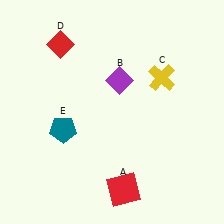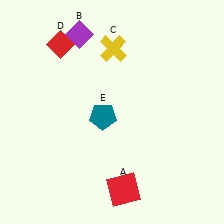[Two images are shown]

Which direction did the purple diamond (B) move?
The purple diamond (B) moved up.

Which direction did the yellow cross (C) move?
The yellow cross (C) moved left.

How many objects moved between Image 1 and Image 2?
3 objects moved between the two images.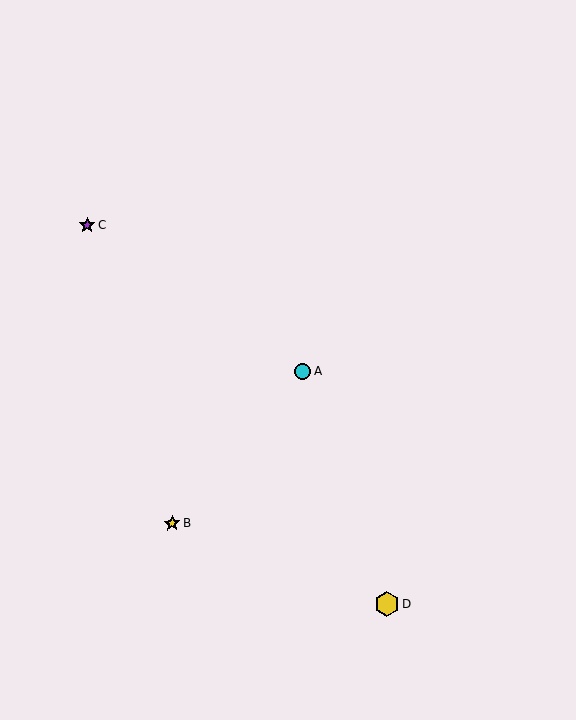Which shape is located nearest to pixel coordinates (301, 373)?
The cyan circle (labeled A) at (303, 372) is nearest to that location.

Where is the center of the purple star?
The center of the purple star is at (87, 225).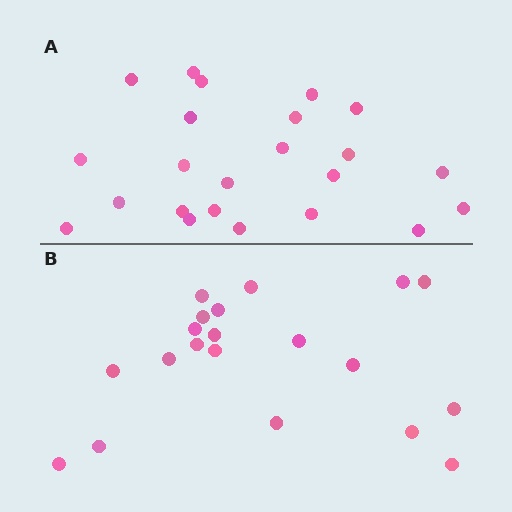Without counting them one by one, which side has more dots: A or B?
Region A (the top region) has more dots.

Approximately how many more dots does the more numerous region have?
Region A has just a few more — roughly 2 or 3 more dots than region B.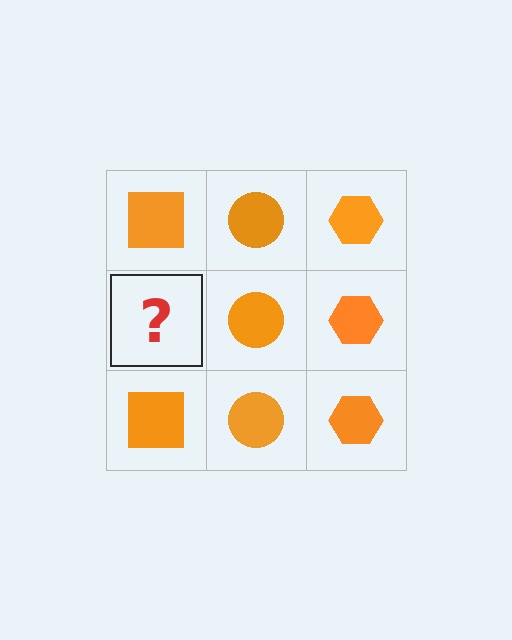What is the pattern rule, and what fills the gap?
The rule is that each column has a consistent shape. The gap should be filled with an orange square.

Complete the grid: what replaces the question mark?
The question mark should be replaced with an orange square.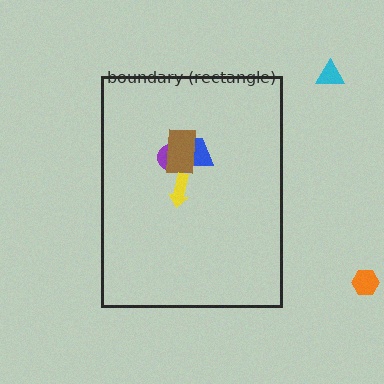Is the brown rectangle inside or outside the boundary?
Inside.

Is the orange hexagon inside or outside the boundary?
Outside.